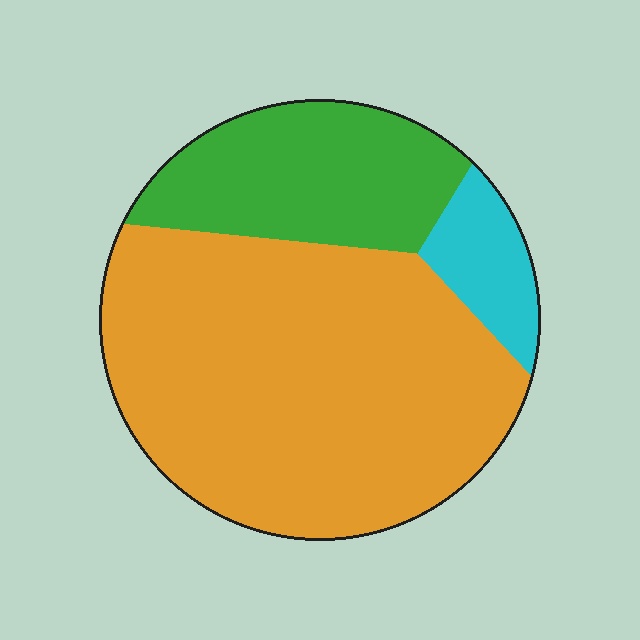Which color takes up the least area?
Cyan, at roughly 10%.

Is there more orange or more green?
Orange.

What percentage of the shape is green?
Green covers 24% of the shape.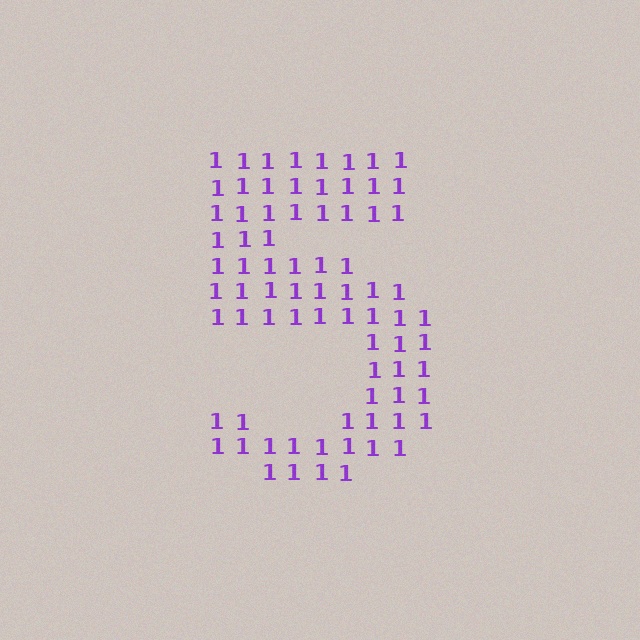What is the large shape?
The large shape is the digit 5.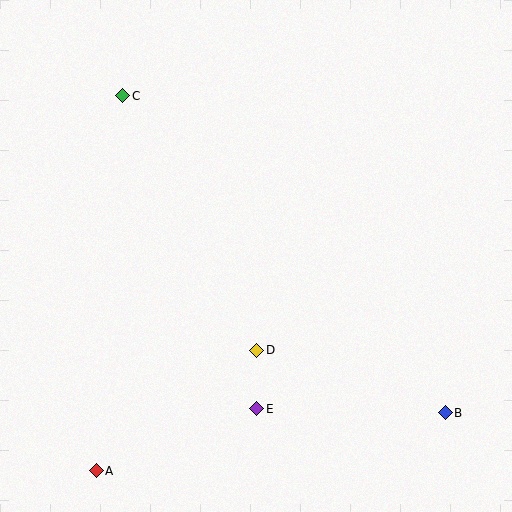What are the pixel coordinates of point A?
Point A is at (96, 471).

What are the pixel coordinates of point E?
Point E is at (257, 409).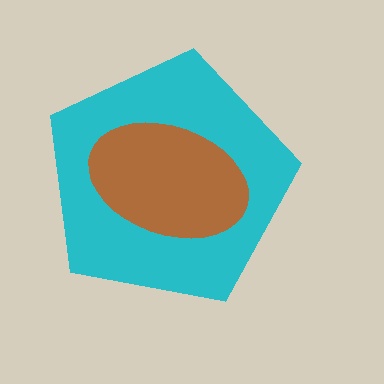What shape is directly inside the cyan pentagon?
The brown ellipse.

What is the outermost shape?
The cyan pentagon.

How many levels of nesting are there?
2.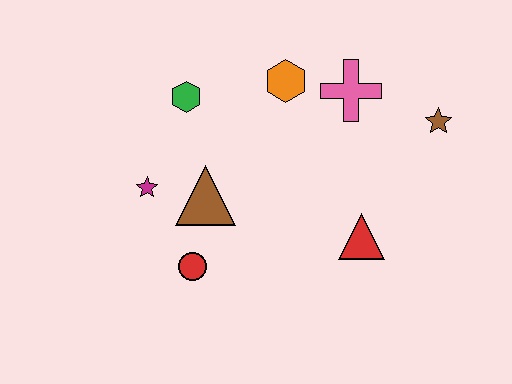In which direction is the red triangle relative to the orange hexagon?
The red triangle is below the orange hexagon.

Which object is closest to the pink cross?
The orange hexagon is closest to the pink cross.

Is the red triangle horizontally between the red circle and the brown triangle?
No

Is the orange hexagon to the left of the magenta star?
No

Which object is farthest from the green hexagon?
The brown star is farthest from the green hexagon.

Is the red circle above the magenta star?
No